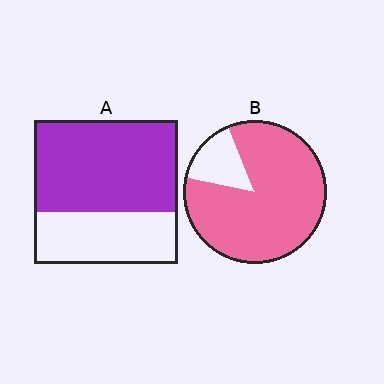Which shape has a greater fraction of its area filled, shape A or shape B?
Shape B.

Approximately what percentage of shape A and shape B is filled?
A is approximately 65% and B is approximately 85%.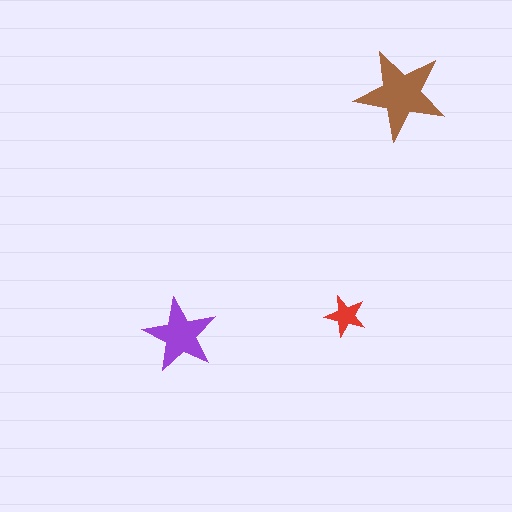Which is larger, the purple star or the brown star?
The brown one.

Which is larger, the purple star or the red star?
The purple one.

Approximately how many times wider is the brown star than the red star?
About 2 times wider.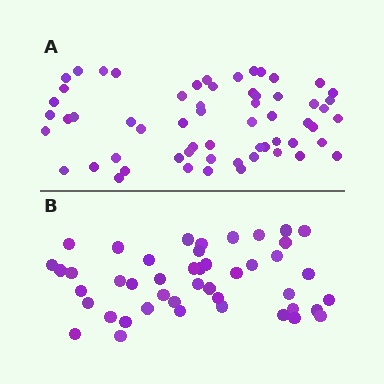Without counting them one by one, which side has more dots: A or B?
Region A (the top region) has more dots.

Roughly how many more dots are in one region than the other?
Region A has approximately 15 more dots than region B.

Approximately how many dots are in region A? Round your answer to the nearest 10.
About 60 dots.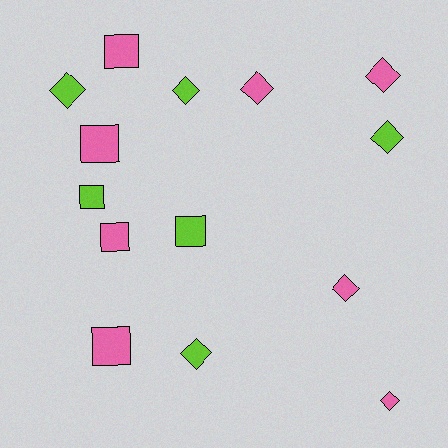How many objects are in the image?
There are 14 objects.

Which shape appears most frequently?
Diamond, with 8 objects.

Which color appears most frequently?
Pink, with 8 objects.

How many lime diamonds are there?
There are 4 lime diamonds.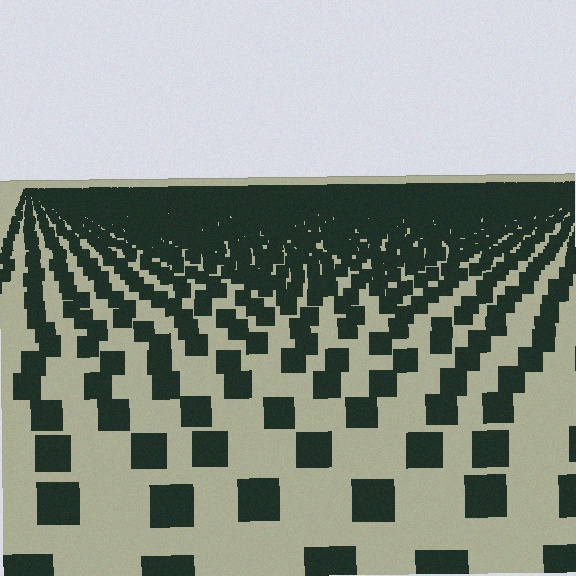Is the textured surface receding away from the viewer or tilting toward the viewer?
The surface is receding away from the viewer. Texture elements get smaller and denser toward the top.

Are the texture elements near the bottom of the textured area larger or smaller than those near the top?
Larger. Near the bottom, elements are closer to the viewer and appear at a bigger on-screen size.